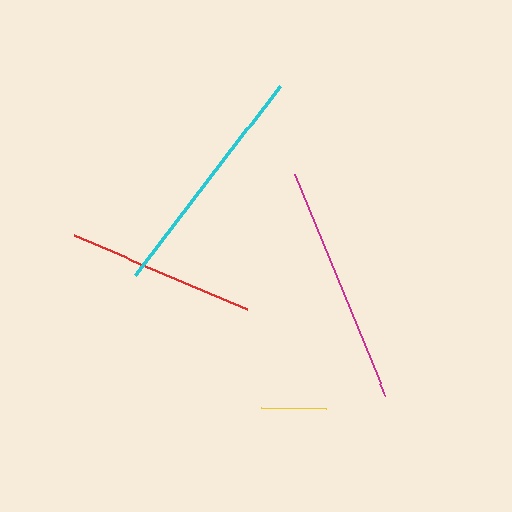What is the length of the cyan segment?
The cyan segment is approximately 238 pixels long.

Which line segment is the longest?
The magenta line is the longest at approximately 239 pixels.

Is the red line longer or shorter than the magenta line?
The magenta line is longer than the red line.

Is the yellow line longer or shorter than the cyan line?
The cyan line is longer than the yellow line.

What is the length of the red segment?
The red segment is approximately 187 pixels long.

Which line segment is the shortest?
The yellow line is the shortest at approximately 65 pixels.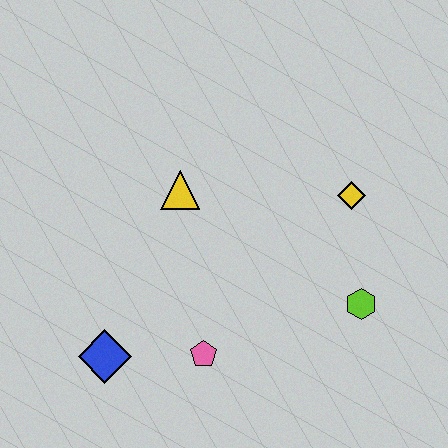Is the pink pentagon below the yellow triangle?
Yes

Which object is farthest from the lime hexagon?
The blue diamond is farthest from the lime hexagon.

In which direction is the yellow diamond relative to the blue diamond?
The yellow diamond is to the right of the blue diamond.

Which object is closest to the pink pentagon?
The blue diamond is closest to the pink pentagon.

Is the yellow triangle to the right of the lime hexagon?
No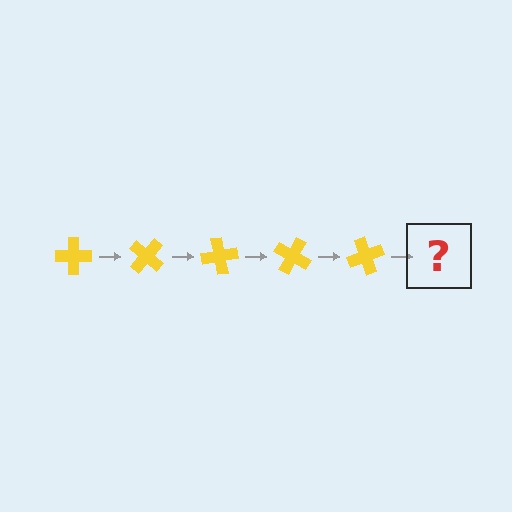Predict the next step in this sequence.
The next step is a yellow cross rotated 200 degrees.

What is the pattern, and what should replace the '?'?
The pattern is that the cross rotates 40 degrees each step. The '?' should be a yellow cross rotated 200 degrees.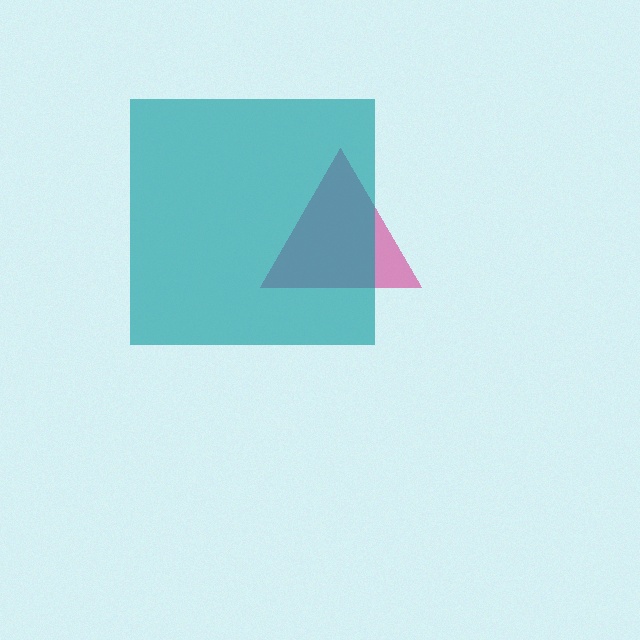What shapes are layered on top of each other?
The layered shapes are: a magenta triangle, a teal square.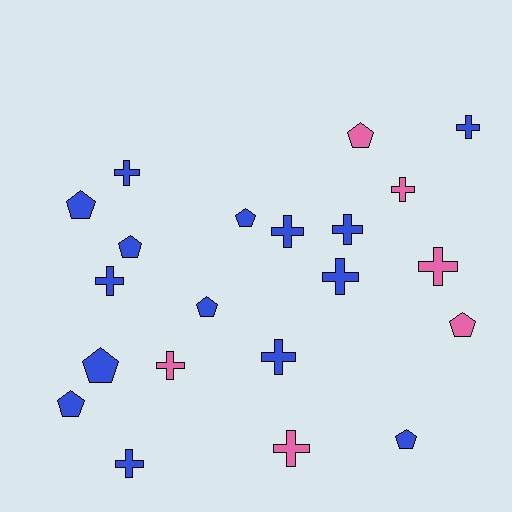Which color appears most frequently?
Blue, with 15 objects.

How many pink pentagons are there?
There are 2 pink pentagons.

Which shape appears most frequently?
Cross, with 12 objects.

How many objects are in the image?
There are 21 objects.